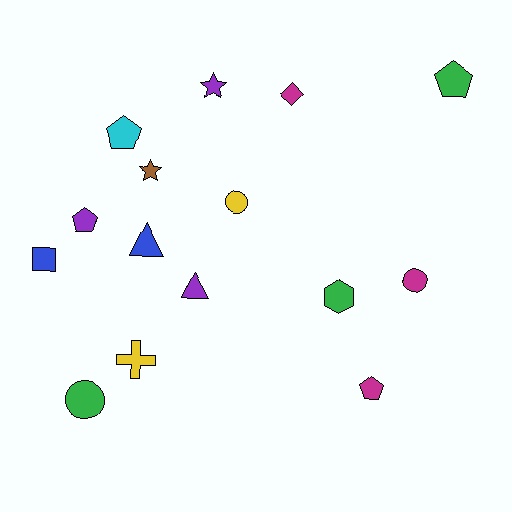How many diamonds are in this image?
There is 1 diamond.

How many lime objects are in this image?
There are no lime objects.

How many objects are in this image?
There are 15 objects.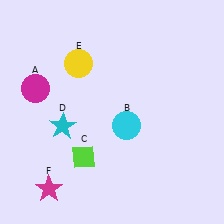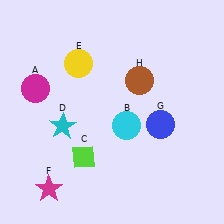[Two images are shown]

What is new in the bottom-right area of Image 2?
A blue circle (G) was added in the bottom-right area of Image 2.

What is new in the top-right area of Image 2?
A brown circle (H) was added in the top-right area of Image 2.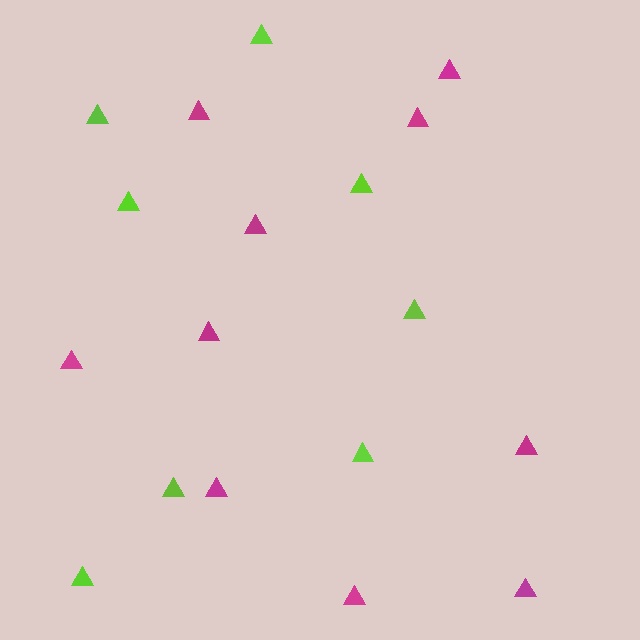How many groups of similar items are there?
There are 2 groups: one group of magenta triangles (10) and one group of lime triangles (8).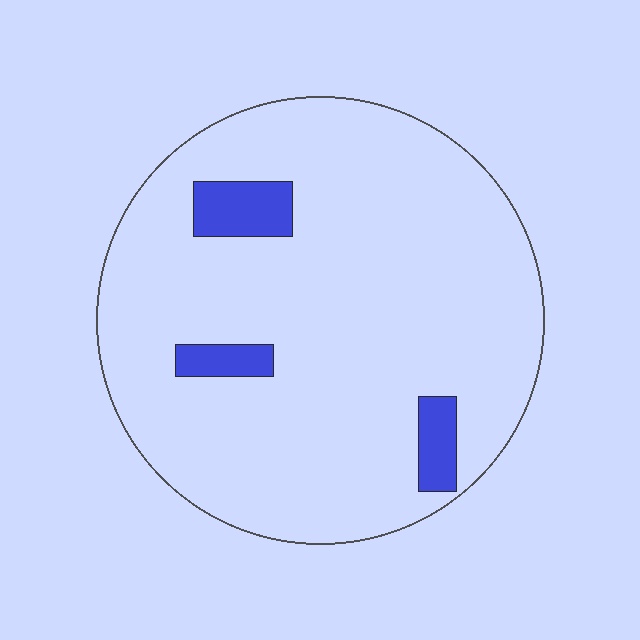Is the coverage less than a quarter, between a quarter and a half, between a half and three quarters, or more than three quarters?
Less than a quarter.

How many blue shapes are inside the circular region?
3.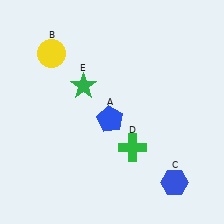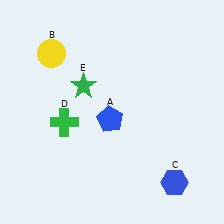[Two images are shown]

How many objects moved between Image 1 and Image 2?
1 object moved between the two images.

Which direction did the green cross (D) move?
The green cross (D) moved left.